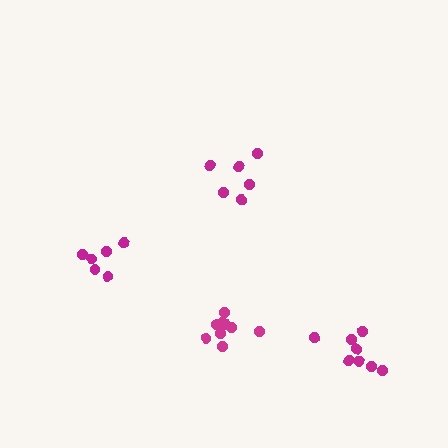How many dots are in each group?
Group 1: 6 dots, Group 2: 6 dots, Group 3: 9 dots, Group 4: 8 dots (29 total).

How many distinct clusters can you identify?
There are 4 distinct clusters.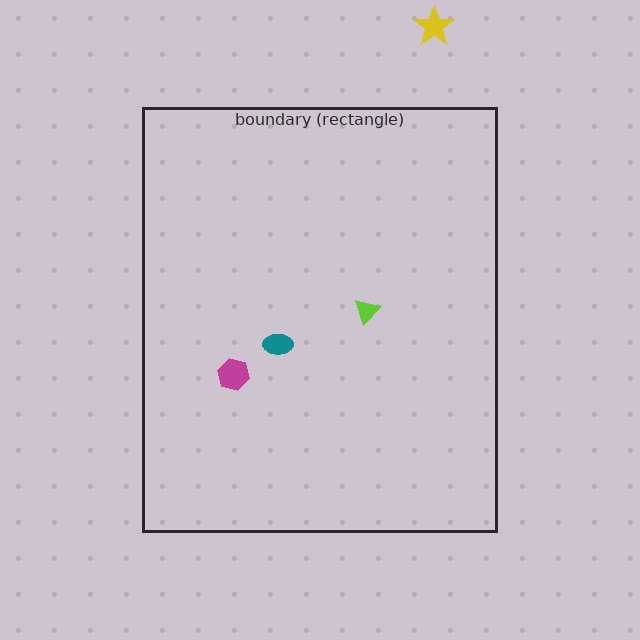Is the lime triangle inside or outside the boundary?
Inside.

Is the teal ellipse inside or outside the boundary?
Inside.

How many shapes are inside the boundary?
3 inside, 1 outside.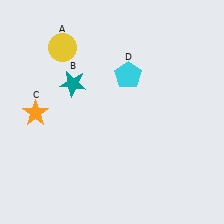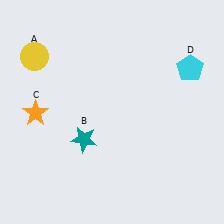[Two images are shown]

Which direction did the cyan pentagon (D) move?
The cyan pentagon (D) moved right.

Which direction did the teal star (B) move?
The teal star (B) moved down.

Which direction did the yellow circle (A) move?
The yellow circle (A) moved left.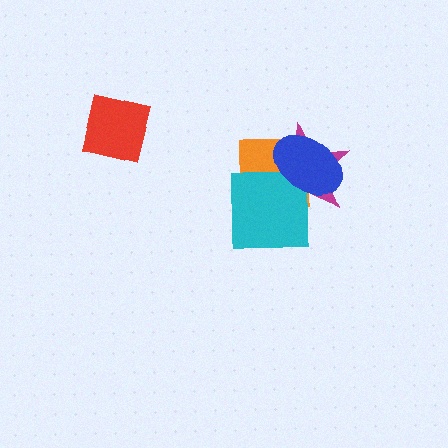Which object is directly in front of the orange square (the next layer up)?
The cyan square is directly in front of the orange square.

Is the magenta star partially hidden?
Yes, it is partially covered by another shape.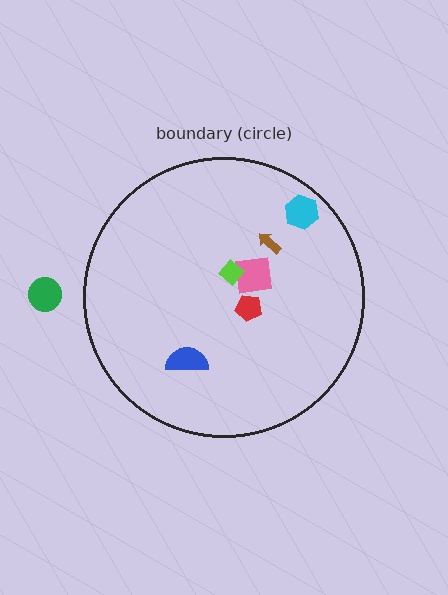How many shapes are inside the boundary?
6 inside, 1 outside.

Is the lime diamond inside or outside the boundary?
Inside.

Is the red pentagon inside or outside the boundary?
Inside.